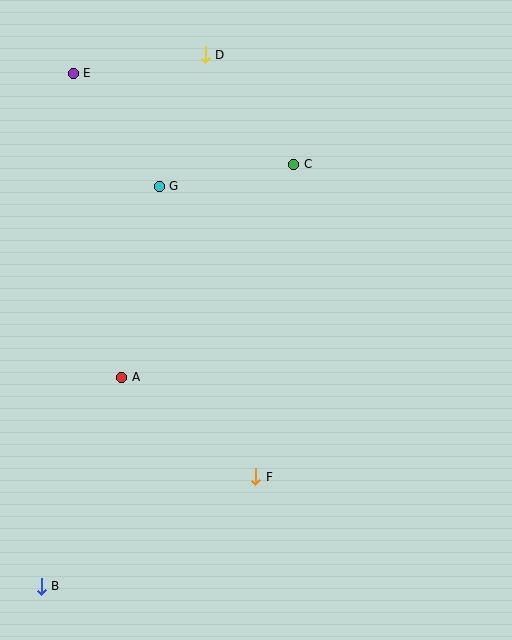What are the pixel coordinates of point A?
Point A is at (122, 377).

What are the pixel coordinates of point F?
Point F is at (256, 477).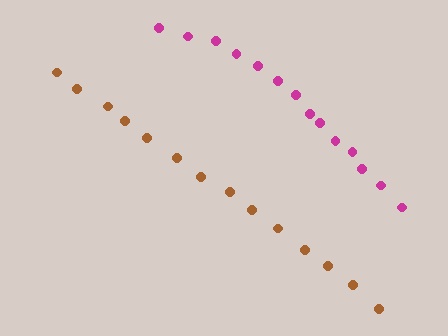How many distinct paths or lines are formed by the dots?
There are 2 distinct paths.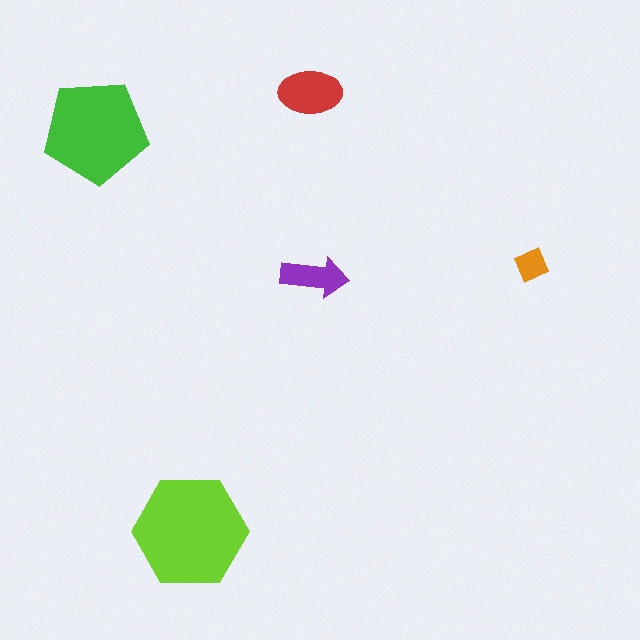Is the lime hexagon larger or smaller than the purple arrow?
Larger.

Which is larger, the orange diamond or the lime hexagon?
The lime hexagon.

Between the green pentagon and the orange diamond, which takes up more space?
The green pentagon.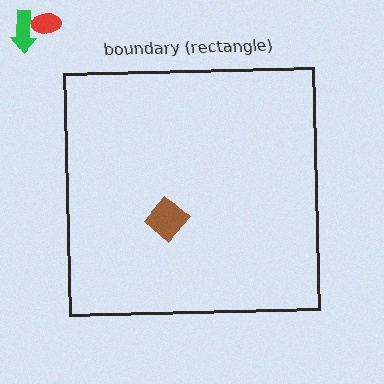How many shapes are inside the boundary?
1 inside, 2 outside.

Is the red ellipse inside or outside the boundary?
Outside.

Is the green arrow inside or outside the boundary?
Outside.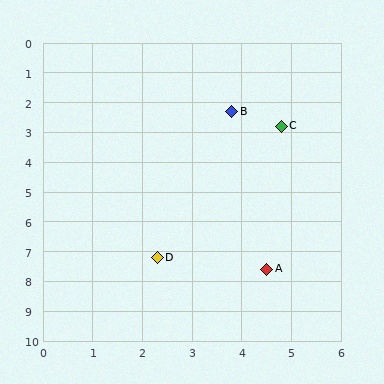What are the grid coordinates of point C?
Point C is at approximately (4.8, 2.8).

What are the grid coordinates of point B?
Point B is at approximately (3.8, 2.3).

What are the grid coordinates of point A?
Point A is at approximately (4.5, 7.6).